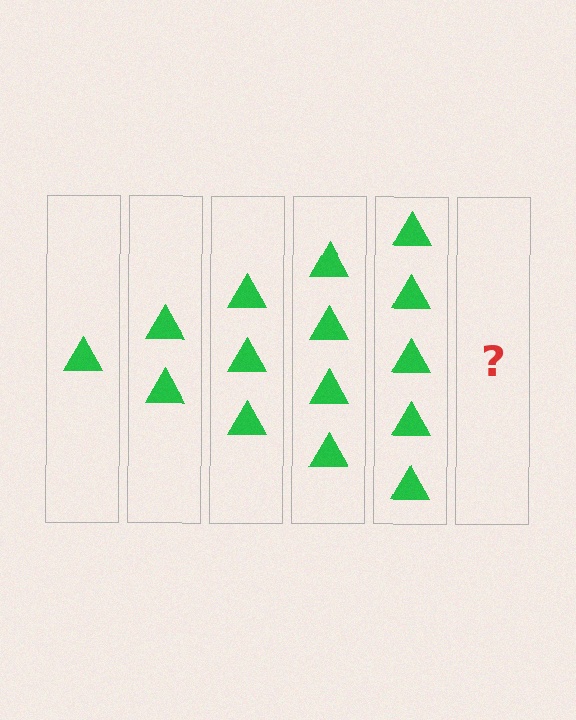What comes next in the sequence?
The next element should be 6 triangles.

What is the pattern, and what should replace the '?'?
The pattern is that each step adds one more triangle. The '?' should be 6 triangles.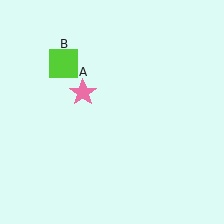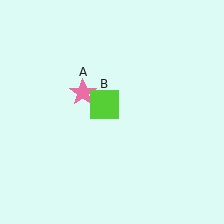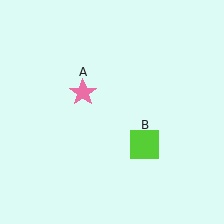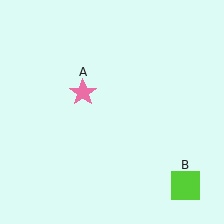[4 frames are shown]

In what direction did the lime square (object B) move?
The lime square (object B) moved down and to the right.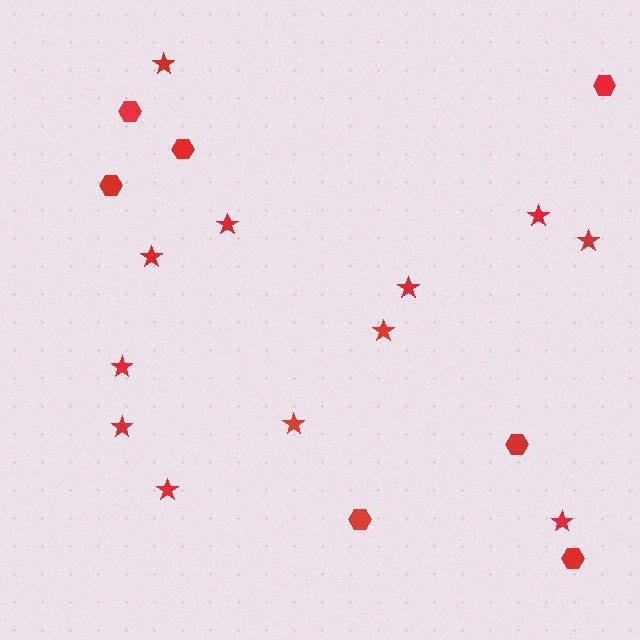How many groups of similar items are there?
There are 2 groups: one group of hexagons (7) and one group of stars (12).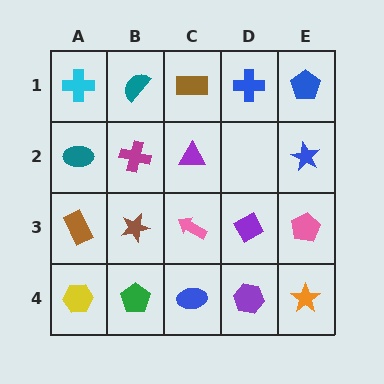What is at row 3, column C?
A pink arrow.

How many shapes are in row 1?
5 shapes.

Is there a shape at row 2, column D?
No, that cell is empty.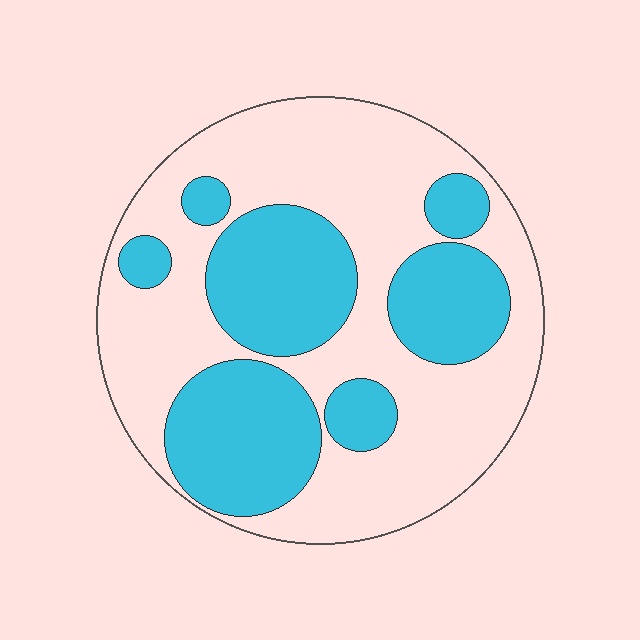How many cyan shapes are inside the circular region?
7.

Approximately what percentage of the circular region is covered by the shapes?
Approximately 40%.